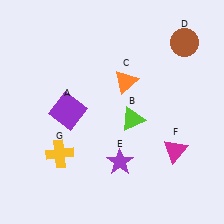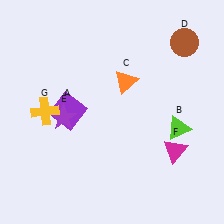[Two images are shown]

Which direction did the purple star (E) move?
The purple star (E) moved left.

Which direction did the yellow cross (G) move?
The yellow cross (G) moved up.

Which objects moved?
The objects that moved are: the lime triangle (B), the purple star (E), the yellow cross (G).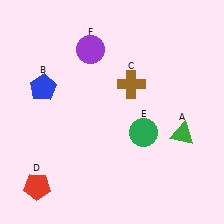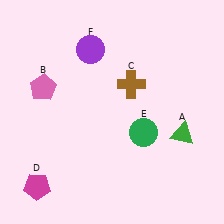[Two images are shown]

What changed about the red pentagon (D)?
In Image 1, D is red. In Image 2, it changed to magenta.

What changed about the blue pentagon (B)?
In Image 1, B is blue. In Image 2, it changed to pink.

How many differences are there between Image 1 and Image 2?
There are 2 differences between the two images.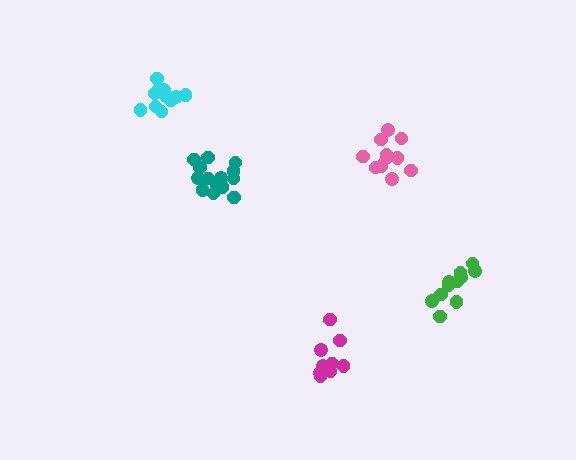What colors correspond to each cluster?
The clusters are colored: green, pink, teal, cyan, magenta.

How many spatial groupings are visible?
There are 5 spatial groupings.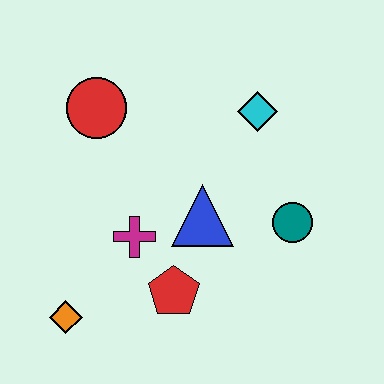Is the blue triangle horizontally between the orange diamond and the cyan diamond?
Yes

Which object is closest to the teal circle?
The blue triangle is closest to the teal circle.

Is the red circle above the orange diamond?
Yes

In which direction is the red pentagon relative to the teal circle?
The red pentagon is to the left of the teal circle.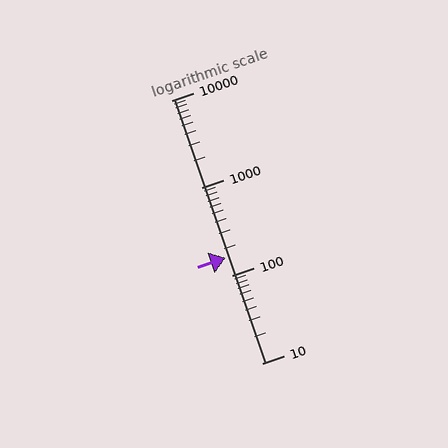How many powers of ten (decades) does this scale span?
The scale spans 3 decades, from 10 to 10000.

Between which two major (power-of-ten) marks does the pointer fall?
The pointer is between 100 and 1000.